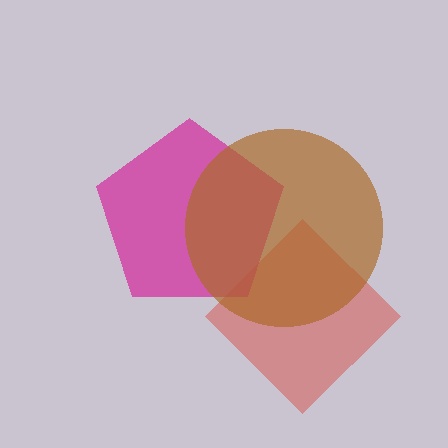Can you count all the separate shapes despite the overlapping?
Yes, there are 3 separate shapes.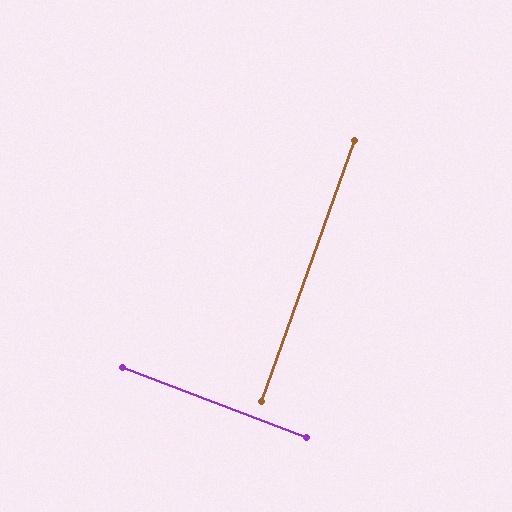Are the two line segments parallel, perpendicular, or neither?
Perpendicular — they meet at approximately 89°.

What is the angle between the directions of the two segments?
Approximately 89 degrees.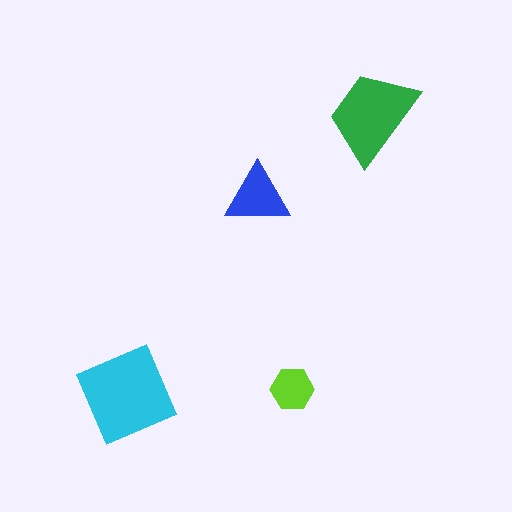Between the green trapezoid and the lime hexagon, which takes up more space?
The green trapezoid.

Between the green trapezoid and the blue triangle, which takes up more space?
The green trapezoid.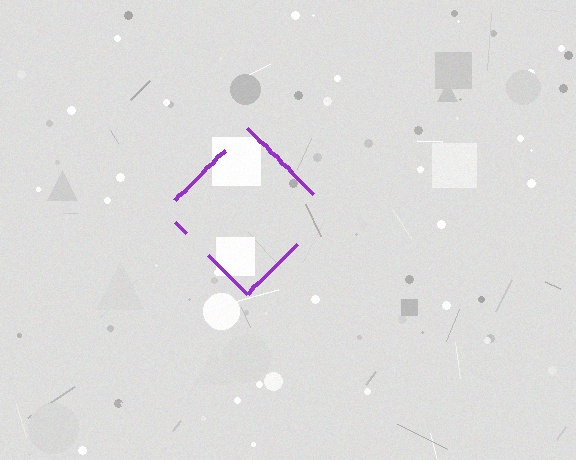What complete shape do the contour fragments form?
The contour fragments form a diamond.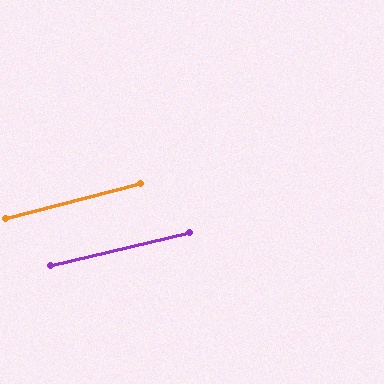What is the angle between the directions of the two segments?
Approximately 1 degree.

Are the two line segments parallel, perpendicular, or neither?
Parallel — their directions differ by only 1.1°.